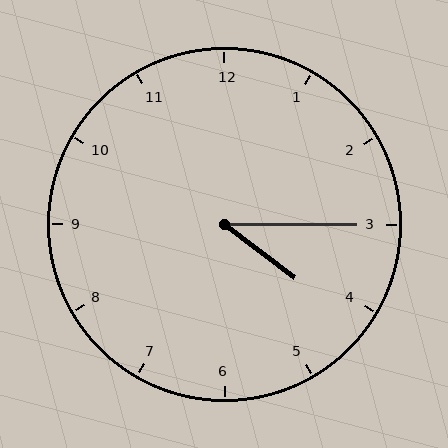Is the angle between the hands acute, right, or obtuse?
It is acute.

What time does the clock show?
4:15.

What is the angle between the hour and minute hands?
Approximately 38 degrees.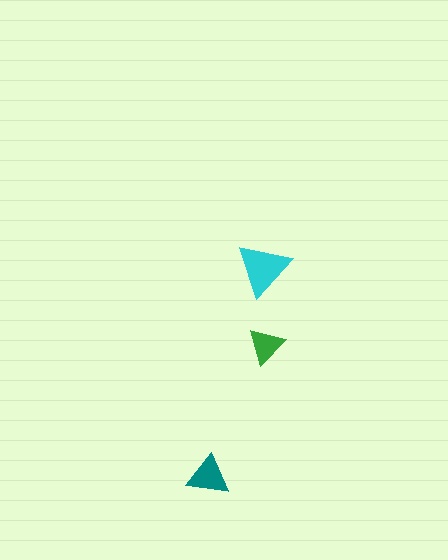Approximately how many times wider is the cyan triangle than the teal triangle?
About 1.5 times wider.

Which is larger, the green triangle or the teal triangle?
The teal one.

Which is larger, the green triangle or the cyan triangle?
The cyan one.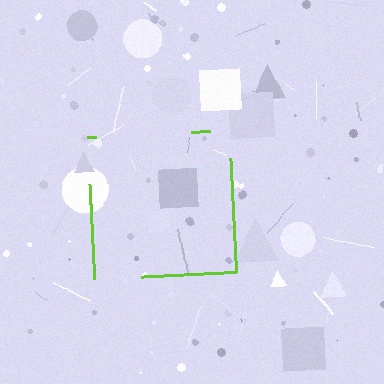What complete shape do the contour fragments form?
The contour fragments form a square.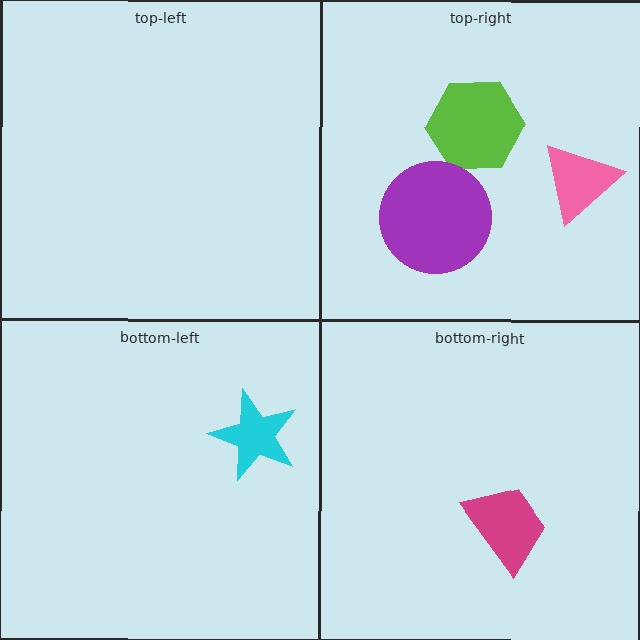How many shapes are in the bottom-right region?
1.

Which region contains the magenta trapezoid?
The bottom-right region.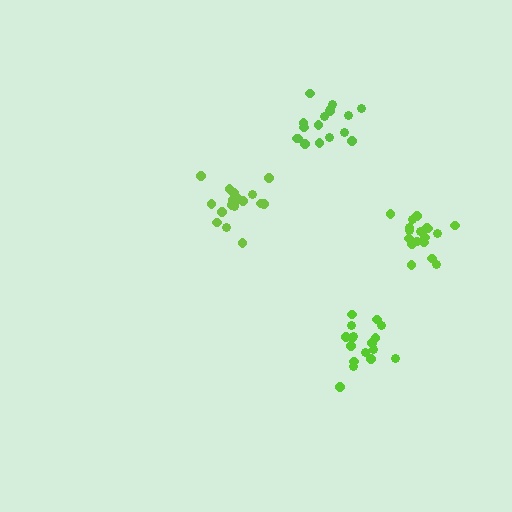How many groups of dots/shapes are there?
There are 4 groups.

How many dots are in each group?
Group 1: 17 dots, Group 2: 18 dots, Group 3: 17 dots, Group 4: 18 dots (70 total).